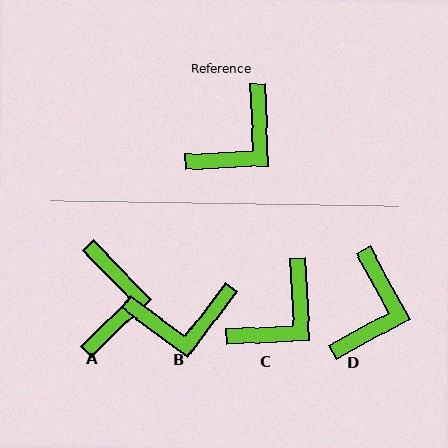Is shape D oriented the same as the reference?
No, it is off by about 26 degrees.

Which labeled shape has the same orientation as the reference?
C.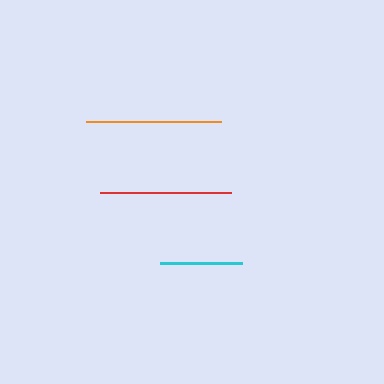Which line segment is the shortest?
The cyan line is the shortest at approximately 82 pixels.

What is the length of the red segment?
The red segment is approximately 131 pixels long.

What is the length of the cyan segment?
The cyan segment is approximately 82 pixels long.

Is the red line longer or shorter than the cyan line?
The red line is longer than the cyan line.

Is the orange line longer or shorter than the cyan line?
The orange line is longer than the cyan line.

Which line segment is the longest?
The orange line is the longest at approximately 136 pixels.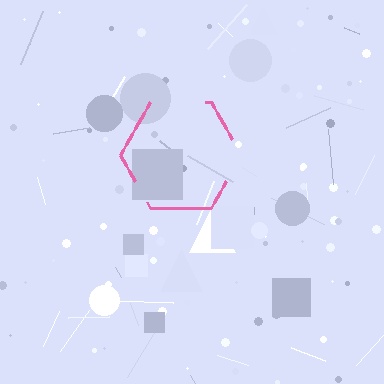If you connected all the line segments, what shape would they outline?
They would outline a hexagon.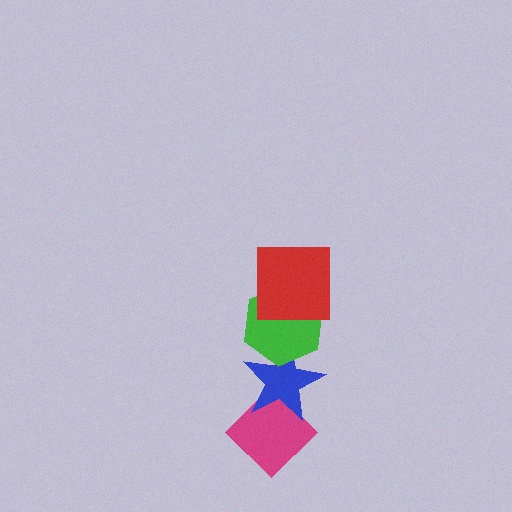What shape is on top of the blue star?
The green hexagon is on top of the blue star.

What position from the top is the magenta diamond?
The magenta diamond is 4th from the top.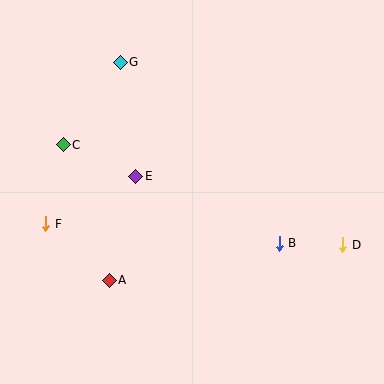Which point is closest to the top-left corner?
Point G is closest to the top-left corner.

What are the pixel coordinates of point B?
Point B is at (279, 243).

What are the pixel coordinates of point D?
Point D is at (343, 245).